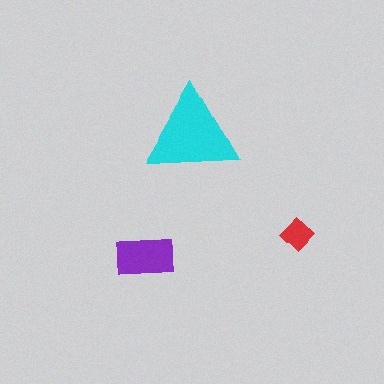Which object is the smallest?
The red diamond.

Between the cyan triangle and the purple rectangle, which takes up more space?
The cyan triangle.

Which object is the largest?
The cyan triangle.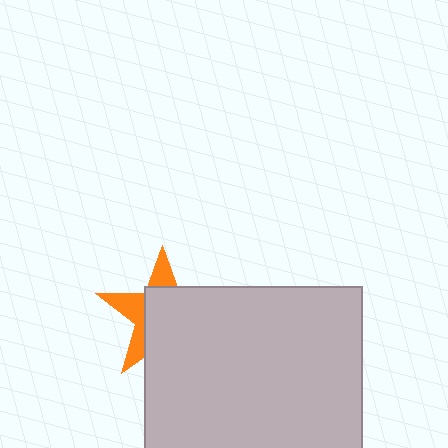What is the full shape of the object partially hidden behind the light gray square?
The partially hidden object is an orange star.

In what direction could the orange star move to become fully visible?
The orange star could move toward the upper-left. That would shift it out from behind the light gray square entirely.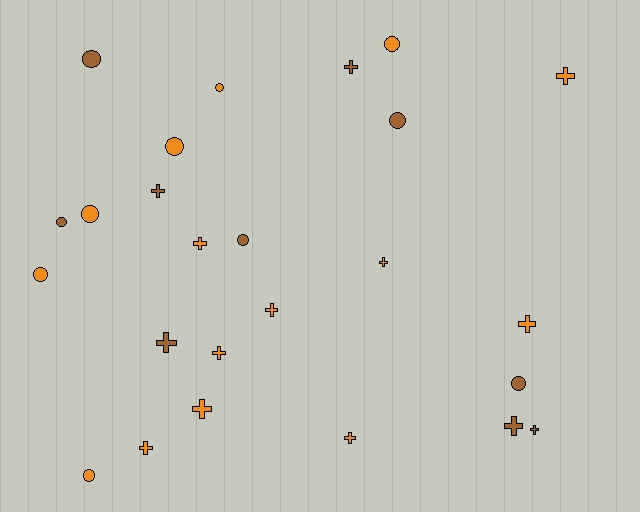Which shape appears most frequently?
Cross, with 14 objects.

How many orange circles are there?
There are 6 orange circles.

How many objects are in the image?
There are 25 objects.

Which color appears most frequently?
Orange, with 15 objects.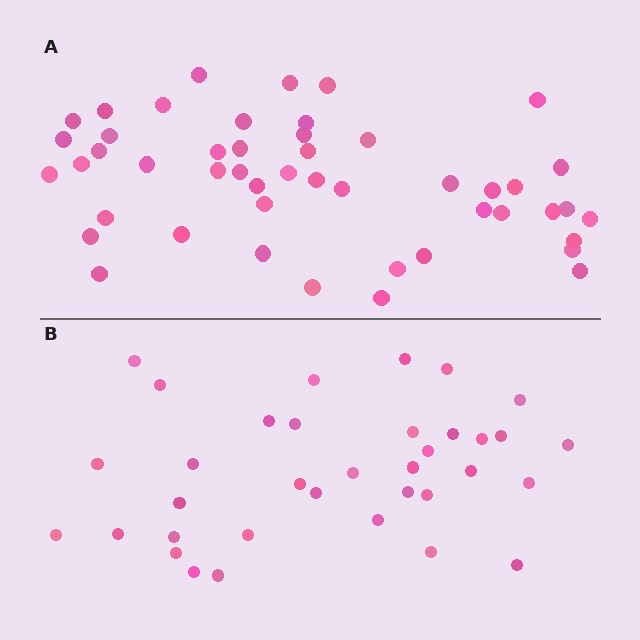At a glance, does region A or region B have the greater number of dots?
Region A (the top region) has more dots.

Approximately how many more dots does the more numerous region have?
Region A has approximately 15 more dots than region B.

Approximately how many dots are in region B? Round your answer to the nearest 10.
About 40 dots. (The exact count is 35, which rounds to 40.)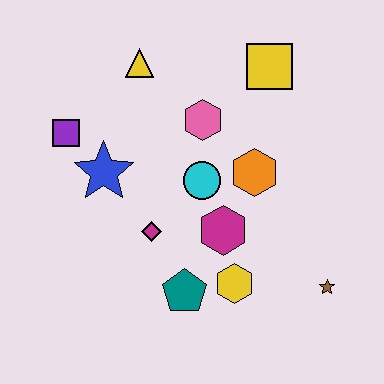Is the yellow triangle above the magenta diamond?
Yes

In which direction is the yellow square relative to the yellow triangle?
The yellow square is to the right of the yellow triangle.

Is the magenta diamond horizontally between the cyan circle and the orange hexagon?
No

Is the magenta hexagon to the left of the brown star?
Yes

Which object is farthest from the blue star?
The brown star is farthest from the blue star.